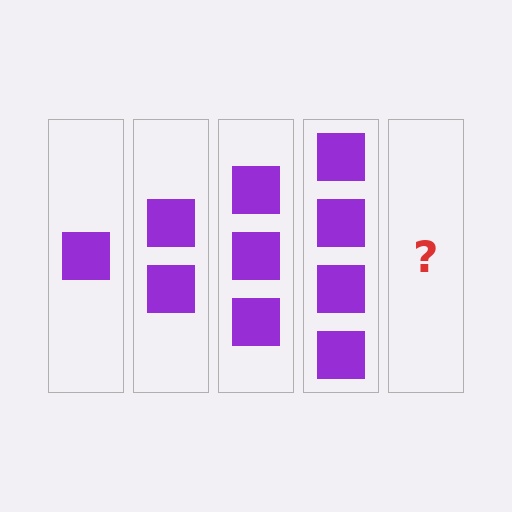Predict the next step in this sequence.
The next step is 5 squares.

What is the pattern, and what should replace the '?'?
The pattern is that each step adds one more square. The '?' should be 5 squares.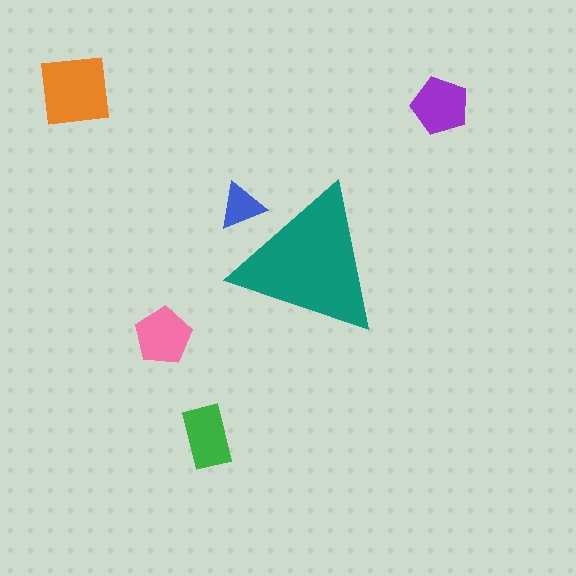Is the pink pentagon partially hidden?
No, the pink pentagon is fully visible.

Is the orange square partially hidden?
No, the orange square is fully visible.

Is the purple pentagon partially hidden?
No, the purple pentagon is fully visible.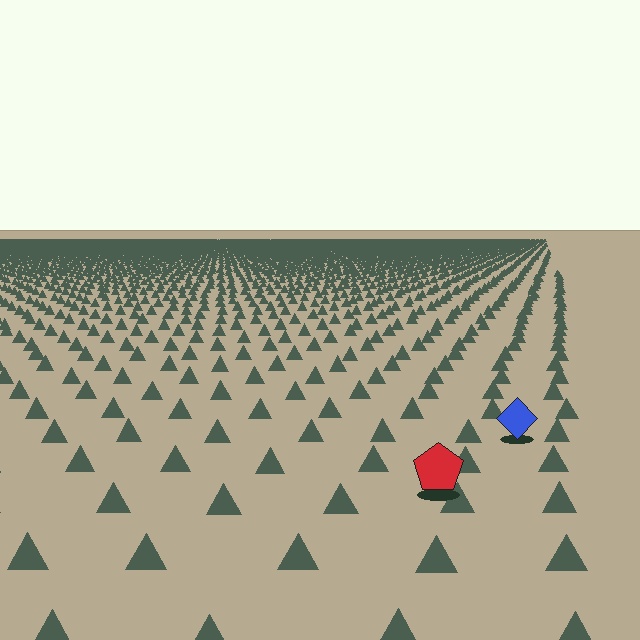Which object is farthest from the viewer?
The blue diamond is farthest from the viewer. It appears smaller and the ground texture around it is denser.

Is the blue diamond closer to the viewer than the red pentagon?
No. The red pentagon is closer — you can tell from the texture gradient: the ground texture is coarser near it.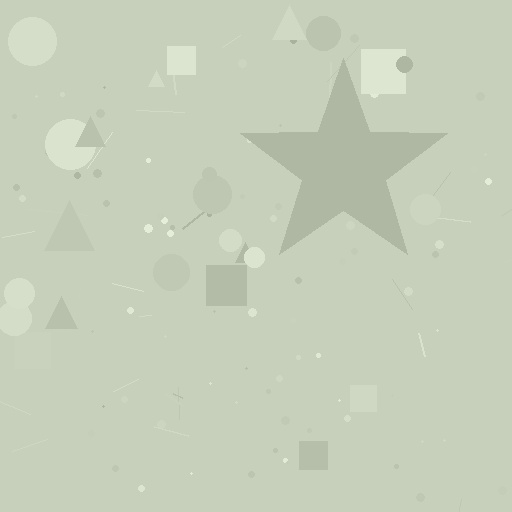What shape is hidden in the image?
A star is hidden in the image.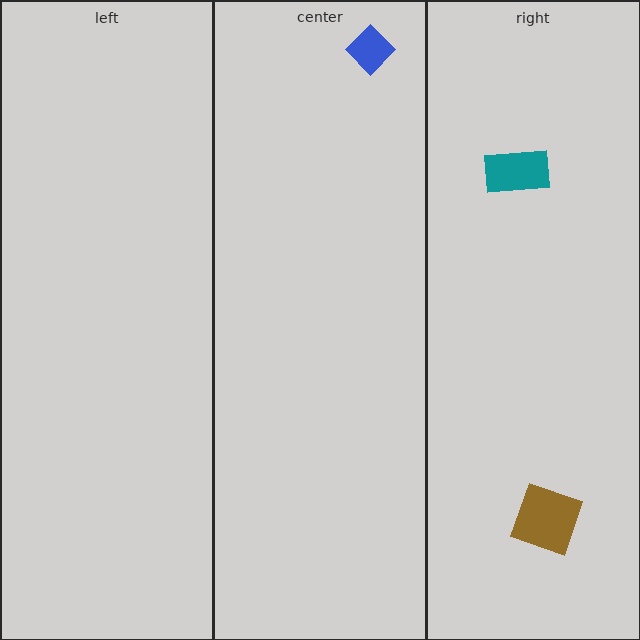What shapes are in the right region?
The teal rectangle, the brown square.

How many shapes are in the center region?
1.